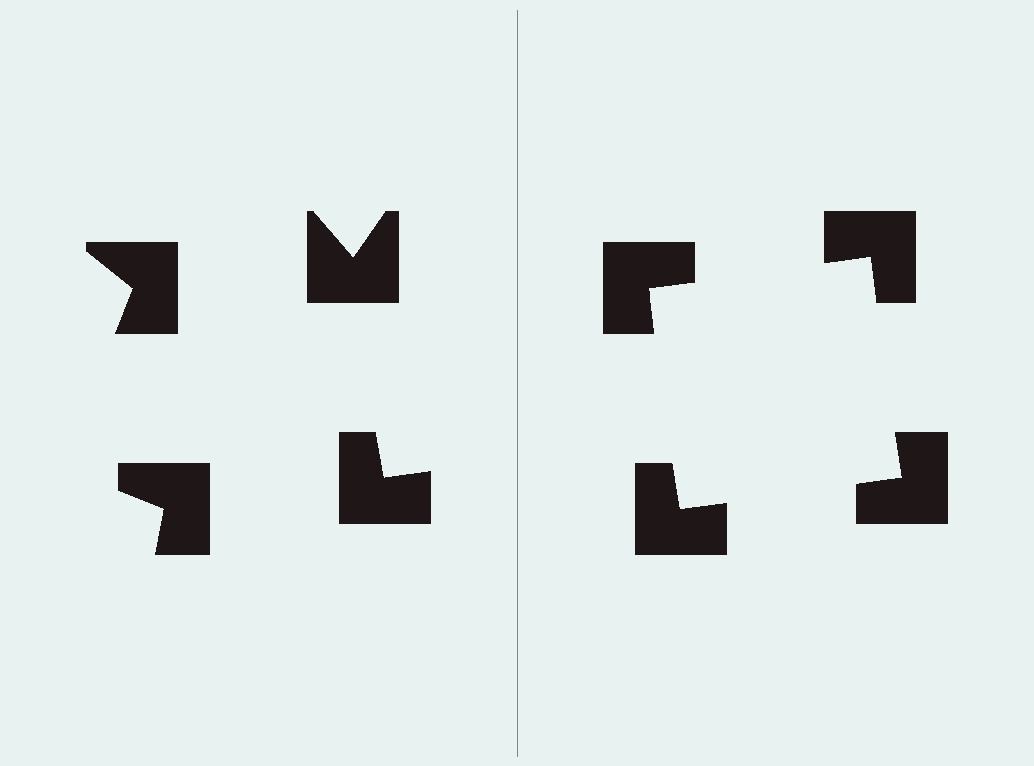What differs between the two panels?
The notched squares are positioned identically on both sides; only the wedge orientations differ. On the right they align to a square; on the left they are misaligned.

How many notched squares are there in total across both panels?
8 — 4 on each side.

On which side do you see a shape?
An illusory square appears on the right side. On the left side the wedge cuts are rotated, so no coherent shape forms.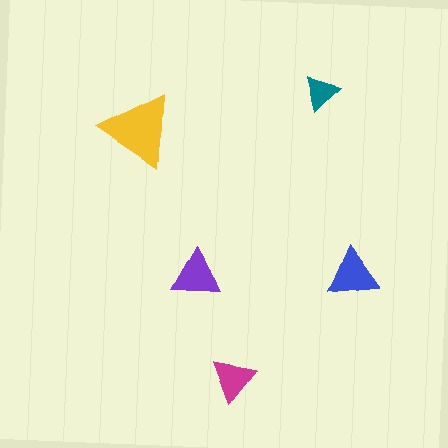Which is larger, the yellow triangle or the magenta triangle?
The yellow one.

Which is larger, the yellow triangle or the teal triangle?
The yellow one.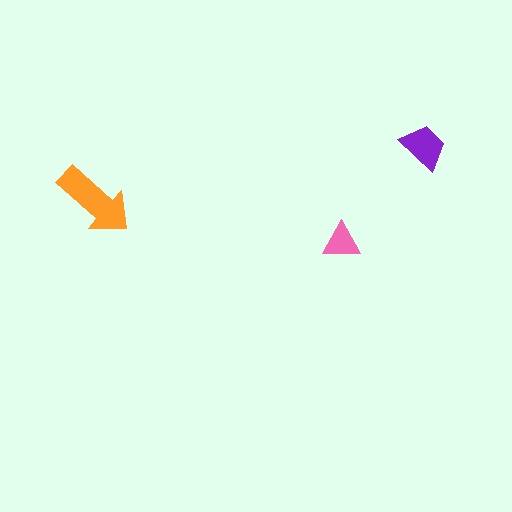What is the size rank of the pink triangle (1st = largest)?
3rd.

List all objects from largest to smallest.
The orange arrow, the purple trapezoid, the pink triangle.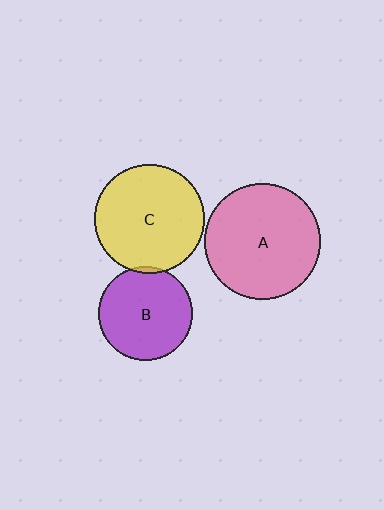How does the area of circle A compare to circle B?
Approximately 1.5 times.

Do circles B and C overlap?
Yes.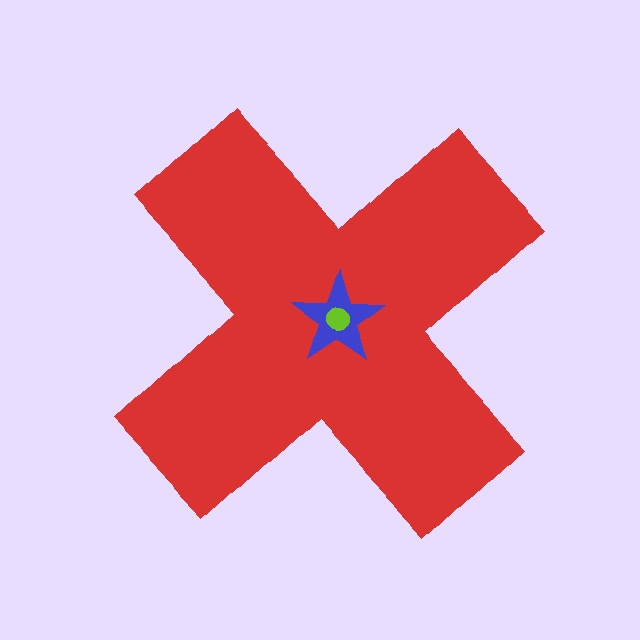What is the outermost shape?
The red cross.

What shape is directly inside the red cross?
The blue star.